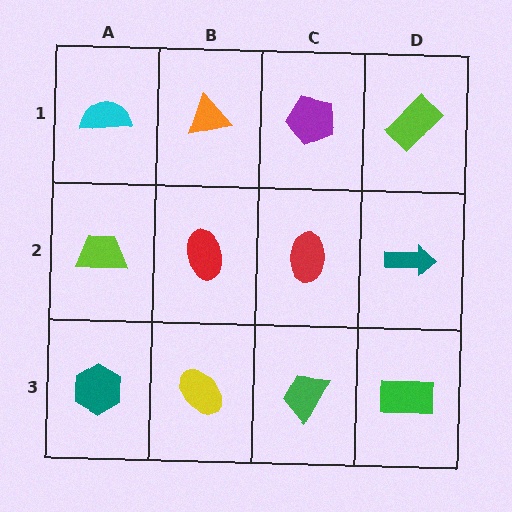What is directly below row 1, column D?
A teal arrow.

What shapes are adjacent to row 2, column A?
A cyan semicircle (row 1, column A), a teal hexagon (row 3, column A), a red ellipse (row 2, column B).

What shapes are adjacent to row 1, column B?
A red ellipse (row 2, column B), a cyan semicircle (row 1, column A), a purple pentagon (row 1, column C).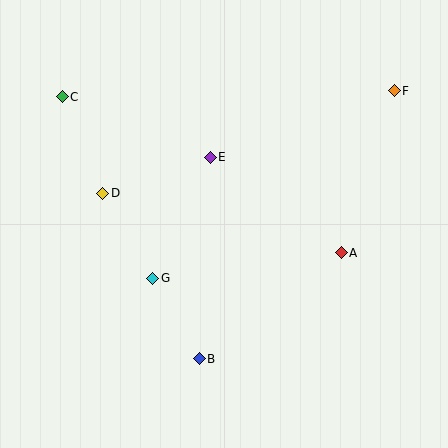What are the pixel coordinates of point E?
Point E is at (210, 157).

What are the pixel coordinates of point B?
Point B is at (199, 359).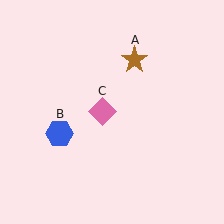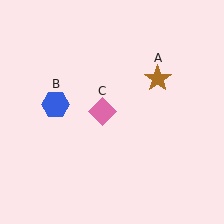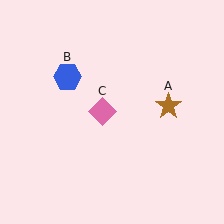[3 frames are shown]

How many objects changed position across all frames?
2 objects changed position: brown star (object A), blue hexagon (object B).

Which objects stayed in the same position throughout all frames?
Pink diamond (object C) remained stationary.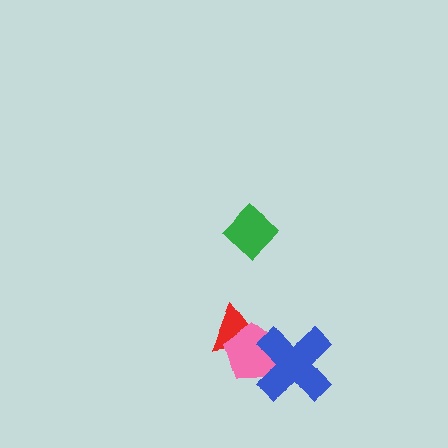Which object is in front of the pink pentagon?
The blue cross is in front of the pink pentagon.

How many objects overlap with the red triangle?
1 object overlaps with the red triangle.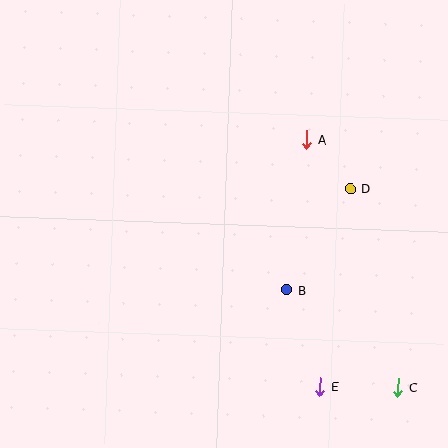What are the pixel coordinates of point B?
Point B is at (286, 290).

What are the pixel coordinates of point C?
Point C is at (398, 388).